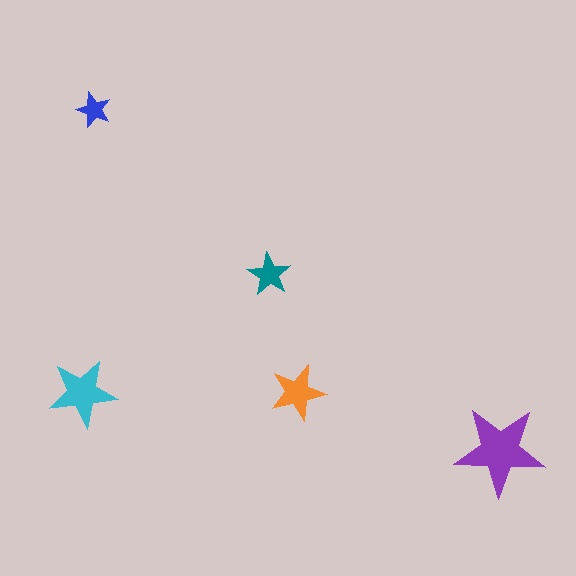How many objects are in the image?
There are 5 objects in the image.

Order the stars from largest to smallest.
the purple one, the cyan one, the orange one, the teal one, the blue one.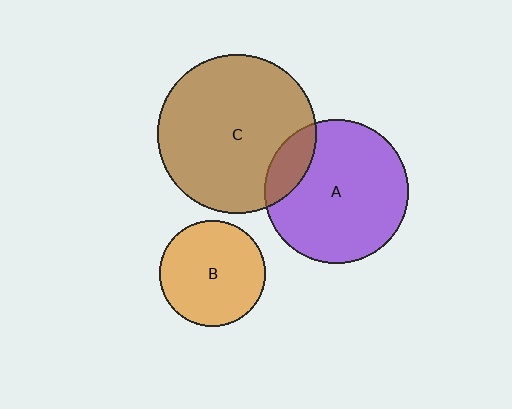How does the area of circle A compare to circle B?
Approximately 1.8 times.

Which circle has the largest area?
Circle C (brown).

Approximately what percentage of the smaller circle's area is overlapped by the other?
Approximately 15%.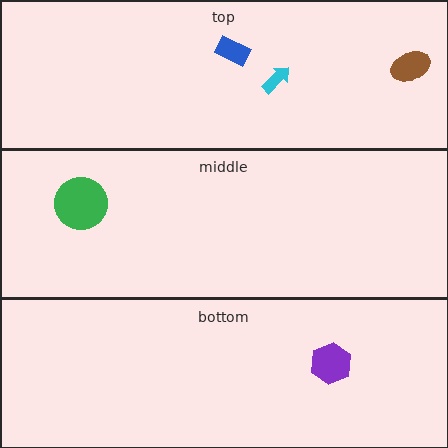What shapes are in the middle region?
The green circle.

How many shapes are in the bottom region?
1.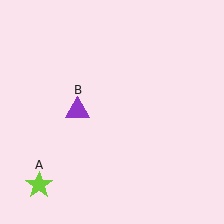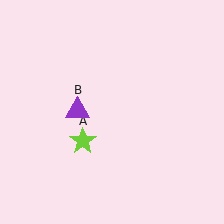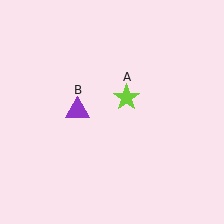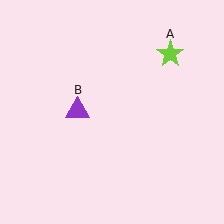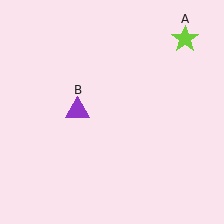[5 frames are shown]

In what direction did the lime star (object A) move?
The lime star (object A) moved up and to the right.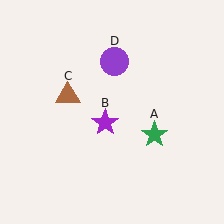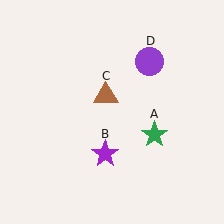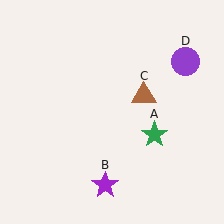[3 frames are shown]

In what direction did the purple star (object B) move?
The purple star (object B) moved down.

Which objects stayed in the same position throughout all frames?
Green star (object A) remained stationary.